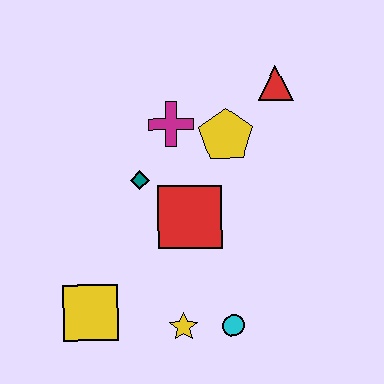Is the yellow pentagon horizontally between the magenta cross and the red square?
No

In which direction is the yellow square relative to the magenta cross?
The yellow square is below the magenta cross.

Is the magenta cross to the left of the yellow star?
Yes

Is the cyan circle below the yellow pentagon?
Yes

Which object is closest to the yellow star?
The cyan circle is closest to the yellow star.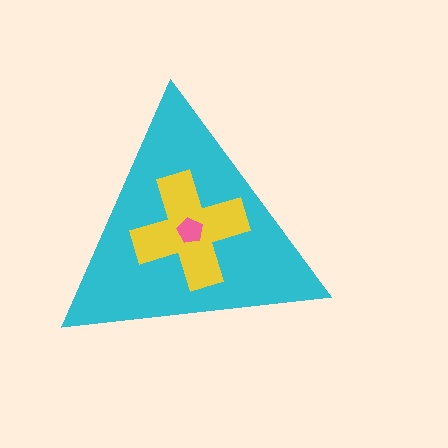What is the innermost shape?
The pink pentagon.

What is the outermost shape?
The cyan triangle.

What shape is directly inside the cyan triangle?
The yellow cross.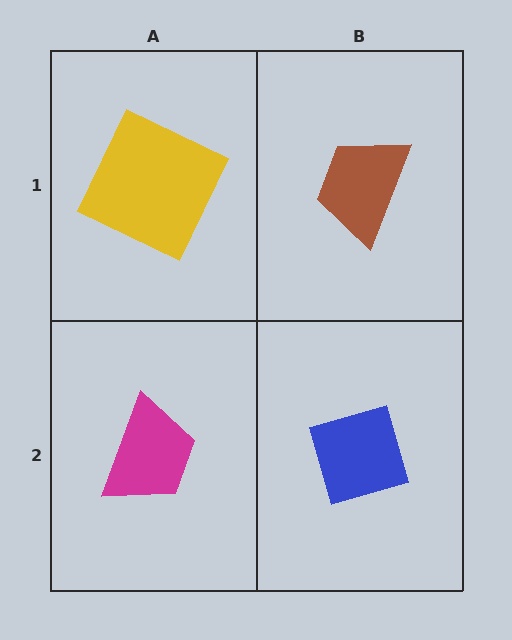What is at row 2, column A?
A magenta trapezoid.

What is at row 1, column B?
A brown trapezoid.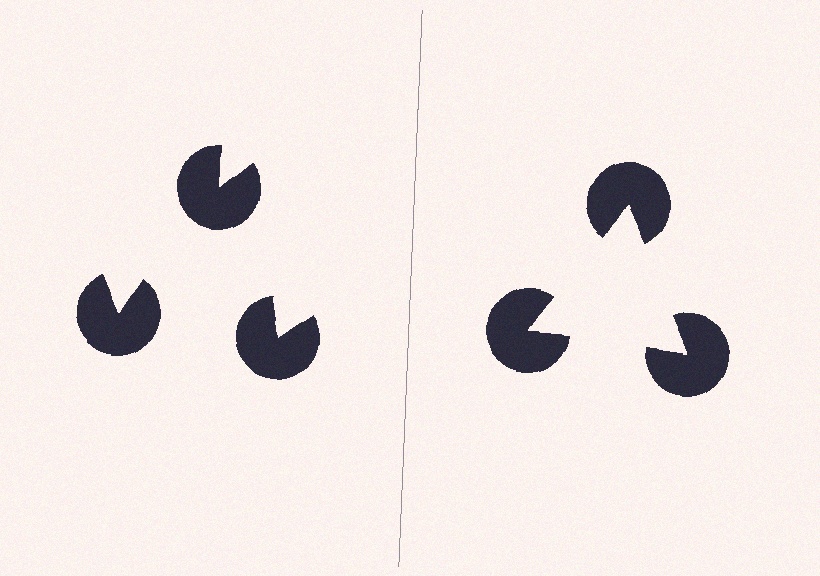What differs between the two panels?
The pac-man discs are positioned identically on both sides; only the wedge orientations differ. On the right they align to a triangle; on the left they are misaligned.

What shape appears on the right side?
An illusory triangle.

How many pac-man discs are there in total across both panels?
6 — 3 on each side.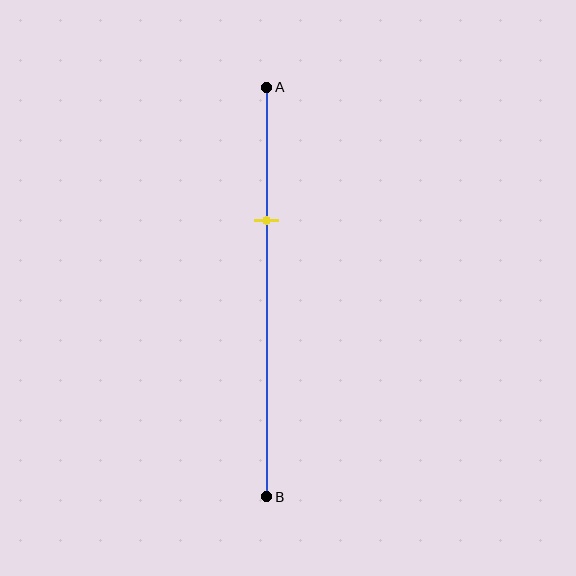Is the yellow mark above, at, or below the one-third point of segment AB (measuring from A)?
The yellow mark is approximately at the one-third point of segment AB.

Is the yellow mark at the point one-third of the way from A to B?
Yes, the mark is approximately at the one-third point.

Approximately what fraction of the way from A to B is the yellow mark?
The yellow mark is approximately 30% of the way from A to B.